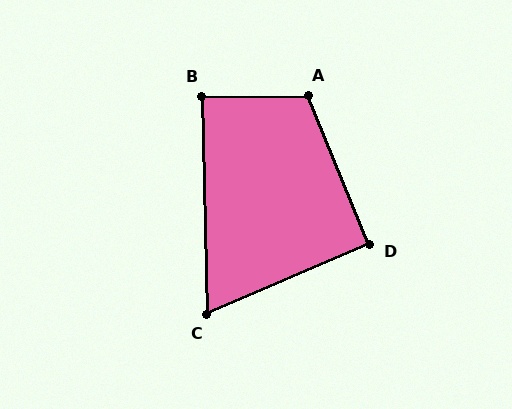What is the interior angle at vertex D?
Approximately 91 degrees (approximately right).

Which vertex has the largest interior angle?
A, at approximately 112 degrees.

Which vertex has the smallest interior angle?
C, at approximately 68 degrees.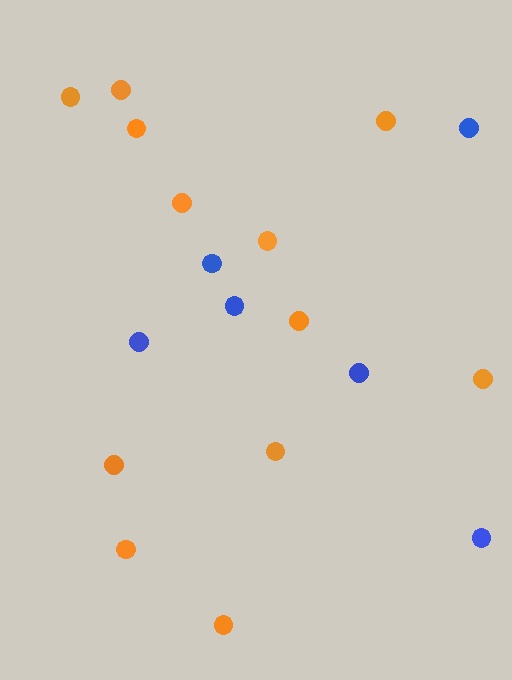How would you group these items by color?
There are 2 groups: one group of orange circles (12) and one group of blue circles (6).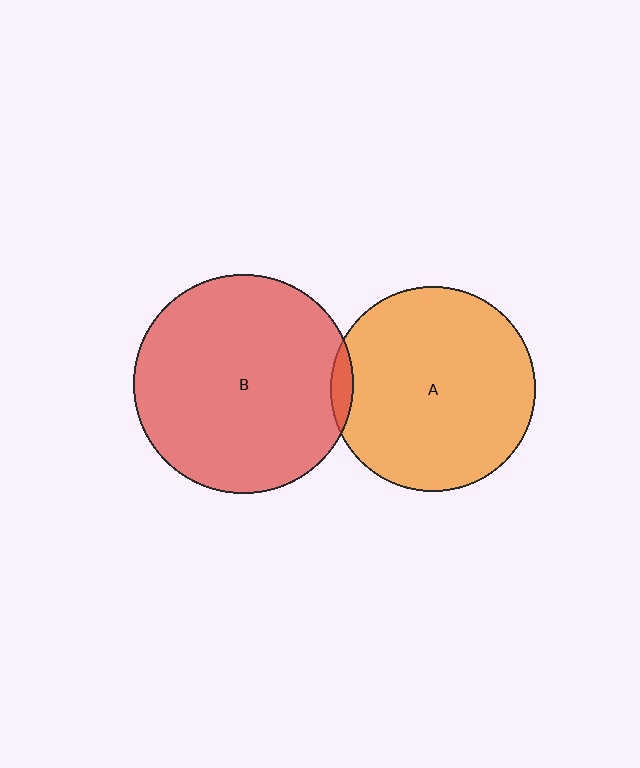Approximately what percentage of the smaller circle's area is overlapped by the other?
Approximately 5%.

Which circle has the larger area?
Circle B (red).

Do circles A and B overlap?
Yes.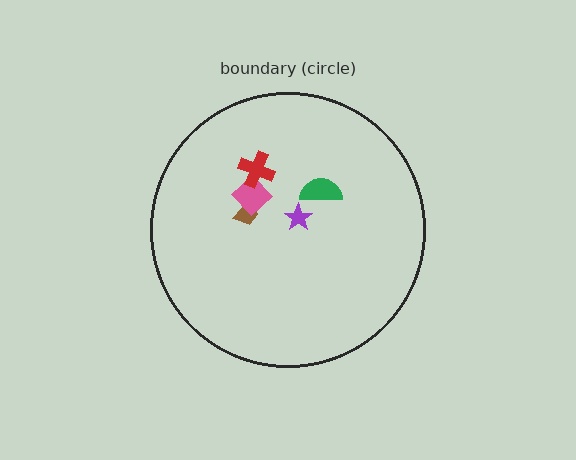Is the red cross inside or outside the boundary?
Inside.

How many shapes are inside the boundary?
5 inside, 0 outside.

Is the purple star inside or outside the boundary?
Inside.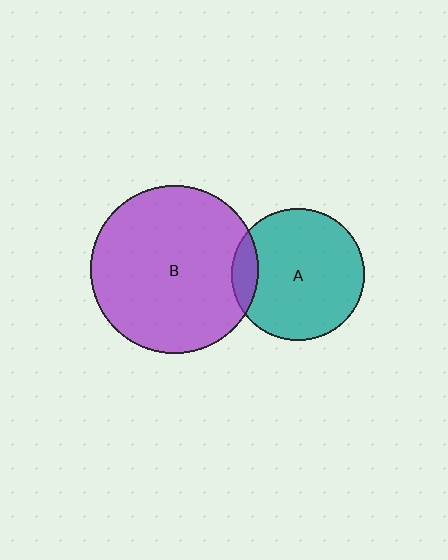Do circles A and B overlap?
Yes.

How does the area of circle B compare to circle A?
Approximately 1.6 times.